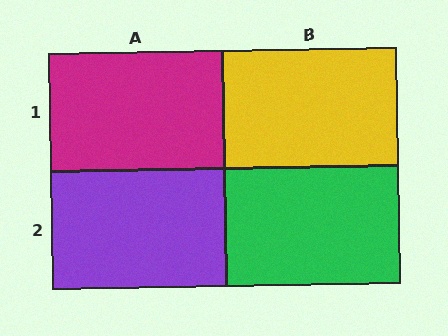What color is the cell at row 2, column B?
Green.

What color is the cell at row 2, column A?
Purple.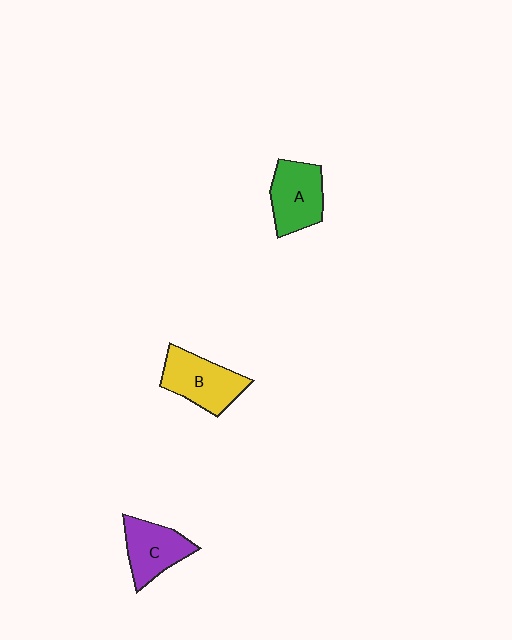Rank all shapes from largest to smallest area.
From largest to smallest: B (yellow), A (green), C (purple).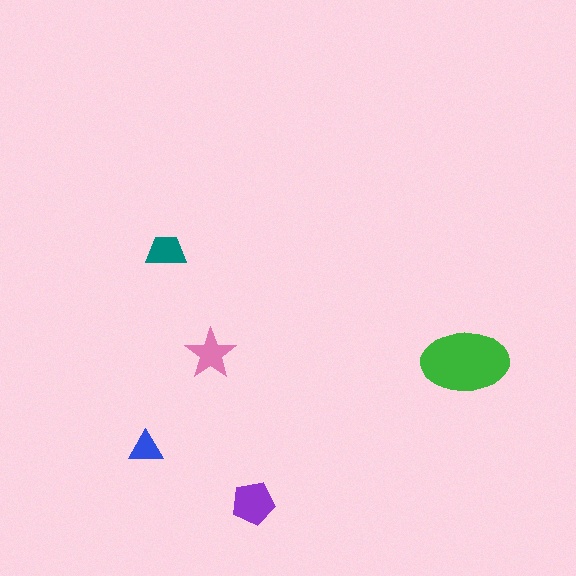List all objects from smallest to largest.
The blue triangle, the teal trapezoid, the pink star, the purple pentagon, the green ellipse.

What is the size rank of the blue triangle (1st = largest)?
5th.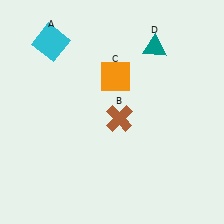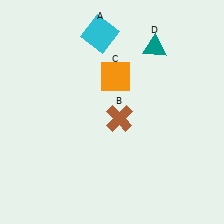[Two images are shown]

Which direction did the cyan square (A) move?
The cyan square (A) moved right.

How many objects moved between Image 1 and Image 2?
1 object moved between the two images.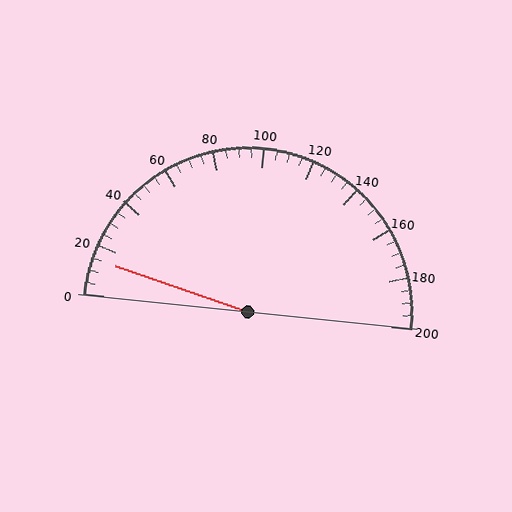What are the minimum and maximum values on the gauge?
The gauge ranges from 0 to 200.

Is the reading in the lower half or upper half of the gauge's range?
The reading is in the lower half of the range (0 to 200).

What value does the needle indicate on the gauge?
The needle indicates approximately 15.